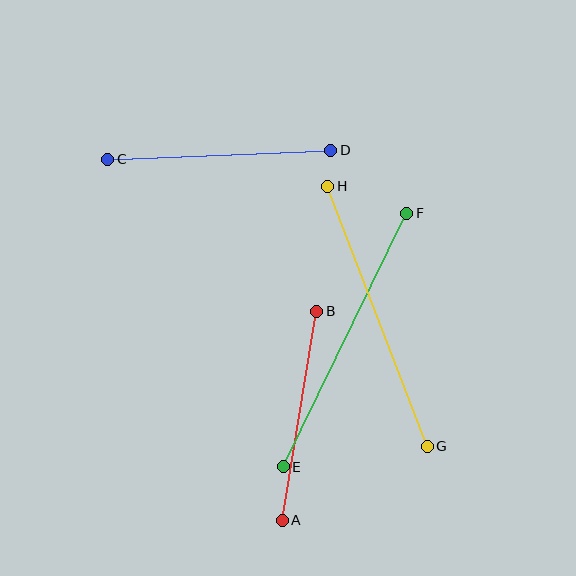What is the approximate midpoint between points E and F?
The midpoint is at approximately (345, 340) pixels.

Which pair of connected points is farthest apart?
Points E and F are farthest apart.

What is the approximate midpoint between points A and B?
The midpoint is at approximately (300, 416) pixels.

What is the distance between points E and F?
The distance is approximately 282 pixels.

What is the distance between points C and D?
The distance is approximately 223 pixels.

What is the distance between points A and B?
The distance is approximately 212 pixels.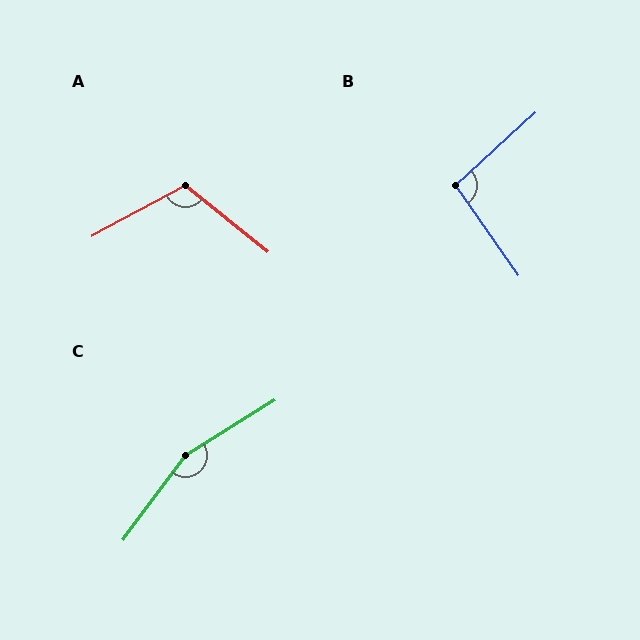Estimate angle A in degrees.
Approximately 113 degrees.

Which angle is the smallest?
B, at approximately 97 degrees.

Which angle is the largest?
C, at approximately 159 degrees.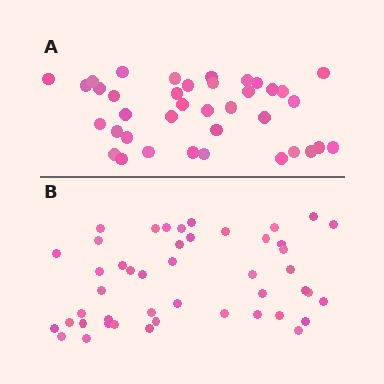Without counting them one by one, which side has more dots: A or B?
Region B (the bottom region) has more dots.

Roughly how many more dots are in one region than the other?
Region B has roughly 8 or so more dots than region A.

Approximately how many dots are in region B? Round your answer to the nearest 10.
About 50 dots. (The exact count is 46, which rounds to 50.)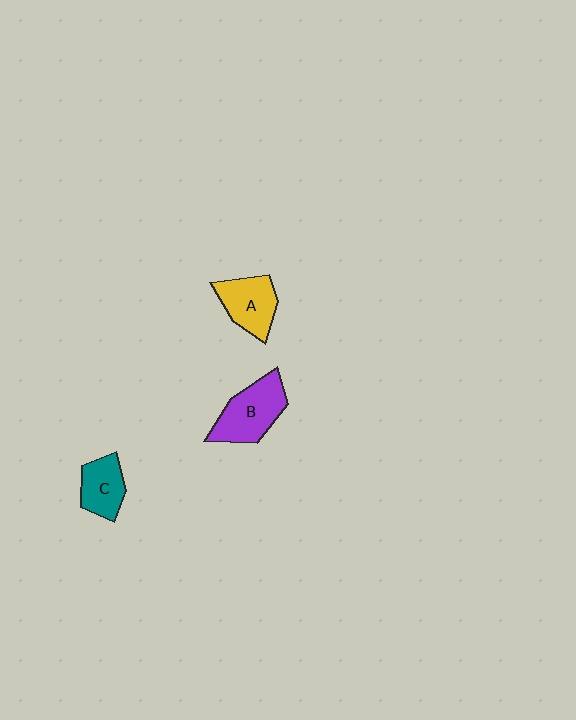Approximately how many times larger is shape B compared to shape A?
Approximately 1.2 times.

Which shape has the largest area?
Shape B (purple).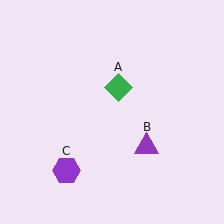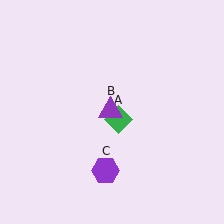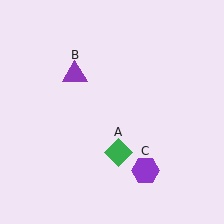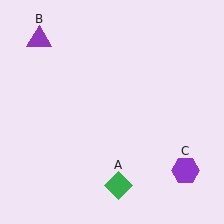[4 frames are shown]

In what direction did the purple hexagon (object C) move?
The purple hexagon (object C) moved right.